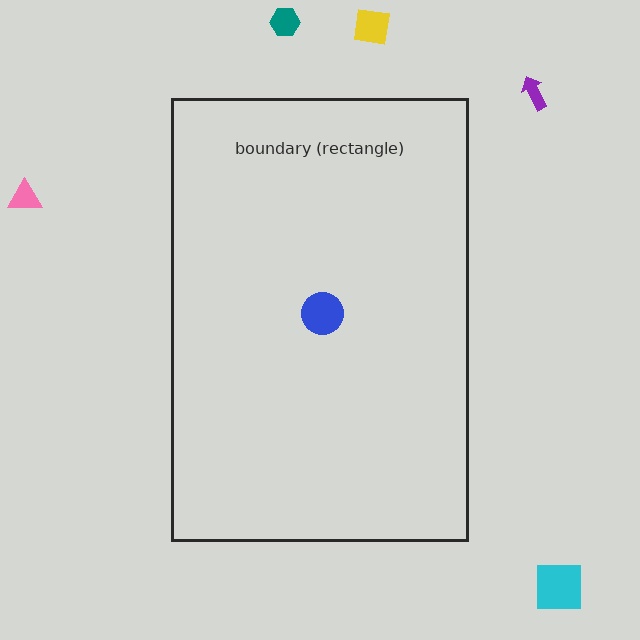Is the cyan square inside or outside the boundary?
Outside.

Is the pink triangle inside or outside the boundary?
Outside.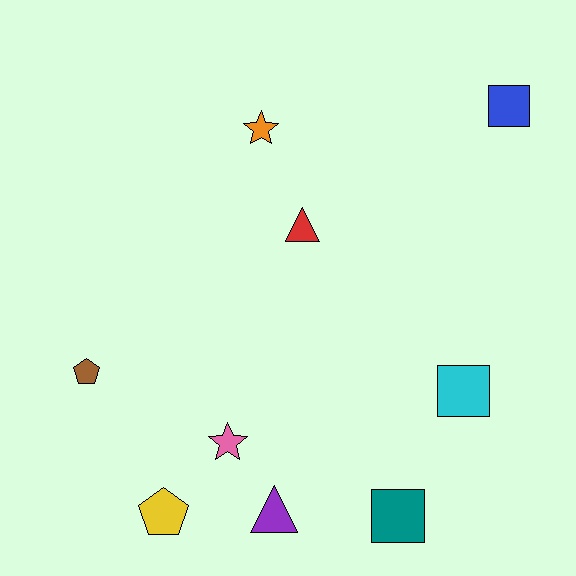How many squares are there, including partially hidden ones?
There are 3 squares.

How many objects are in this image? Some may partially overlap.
There are 9 objects.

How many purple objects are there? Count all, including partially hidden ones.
There is 1 purple object.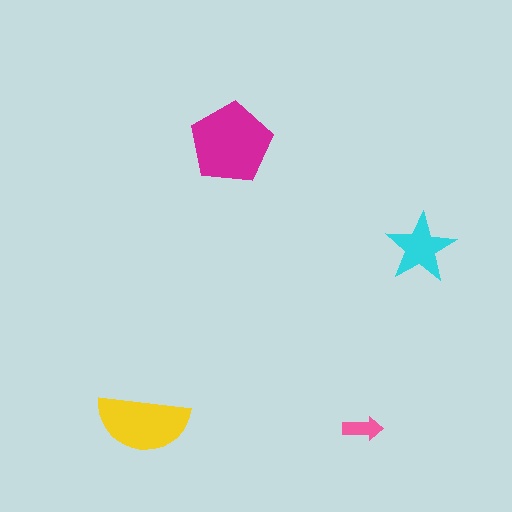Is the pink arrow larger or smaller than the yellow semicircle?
Smaller.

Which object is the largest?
The magenta pentagon.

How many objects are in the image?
There are 4 objects in the image.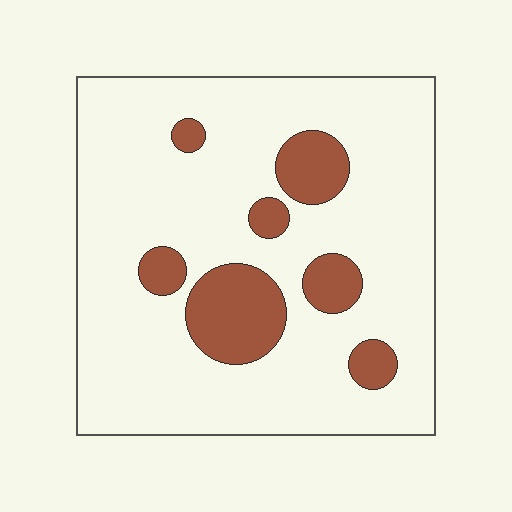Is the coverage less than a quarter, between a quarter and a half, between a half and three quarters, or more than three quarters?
Less than a quarter.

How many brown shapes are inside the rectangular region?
7.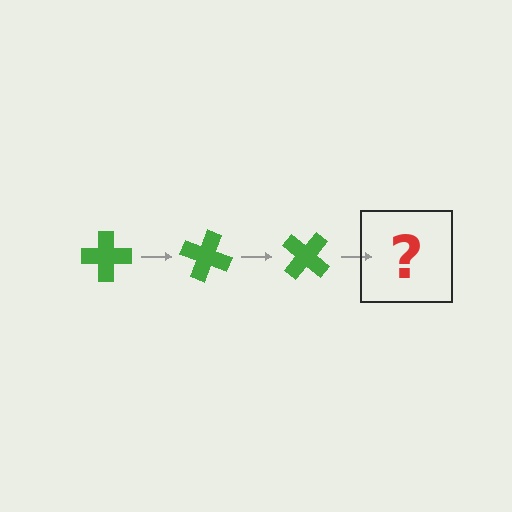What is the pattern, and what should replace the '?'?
The pattern is that the cross rotates 20 degrees each step. The '?' should be a green cross rotated 60 degrees.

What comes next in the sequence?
The next element should be a green cross rotated 60 degrees.